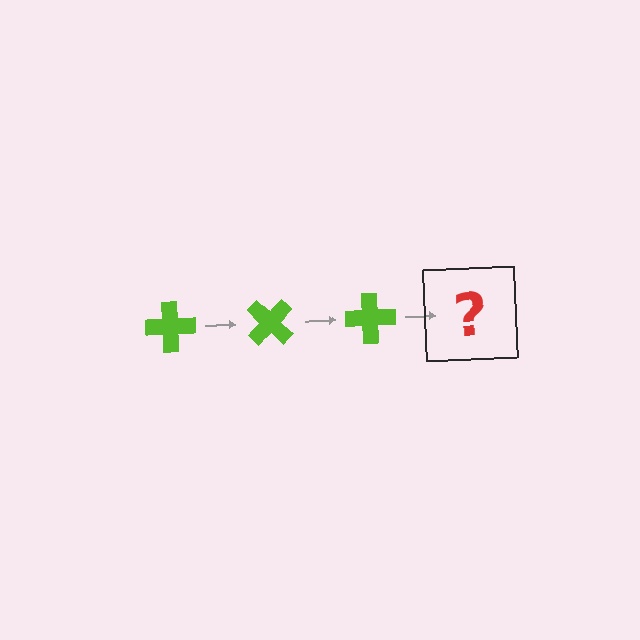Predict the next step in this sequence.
The next step is a lime cross rotated 135 degrees.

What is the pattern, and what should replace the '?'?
The pattern is that the cross rotates 45 degrees each step. The '?' should be a lime cross rotated 135 degrees.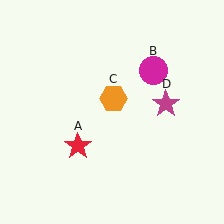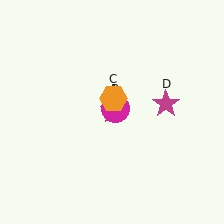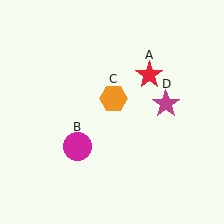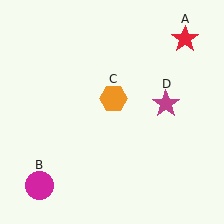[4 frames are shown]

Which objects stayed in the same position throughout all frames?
Orange hexagon (object C) and magenta star (object D) remained stationary.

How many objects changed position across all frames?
2 objects changed position: red star (object A), magenta circle (object B).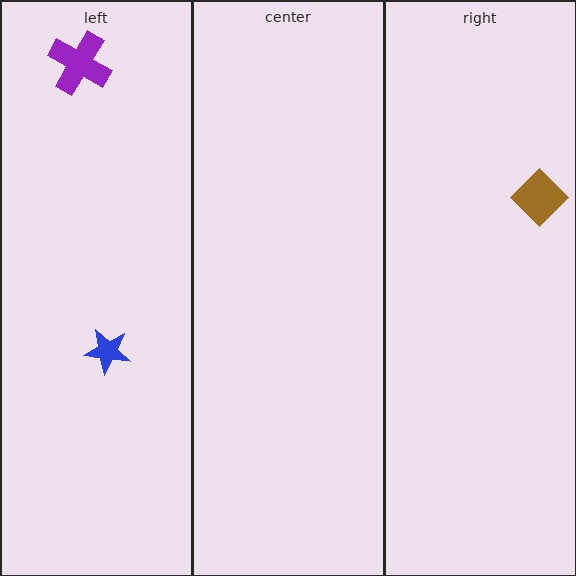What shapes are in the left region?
The blue star, the purple cross.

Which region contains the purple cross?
The left region.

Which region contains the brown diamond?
The right region.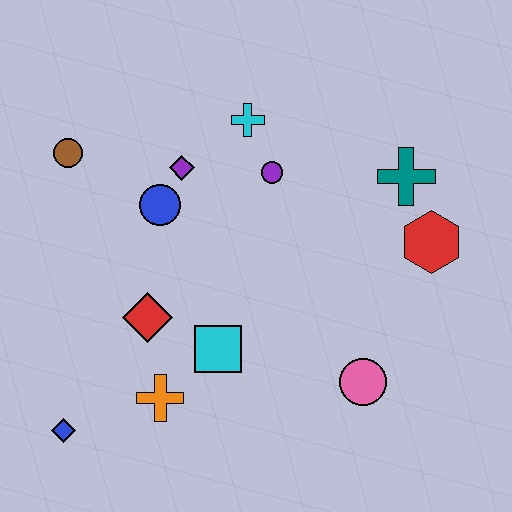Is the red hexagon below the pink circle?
No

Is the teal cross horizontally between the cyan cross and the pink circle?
No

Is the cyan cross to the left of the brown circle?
No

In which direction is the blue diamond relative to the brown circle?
The blue diamond is below the brown circle.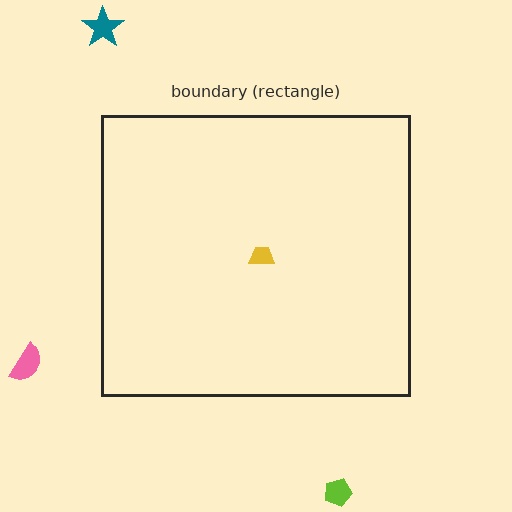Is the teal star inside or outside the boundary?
Outside.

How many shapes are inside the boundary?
1 inside, 3 outside.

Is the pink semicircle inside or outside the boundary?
Outside.